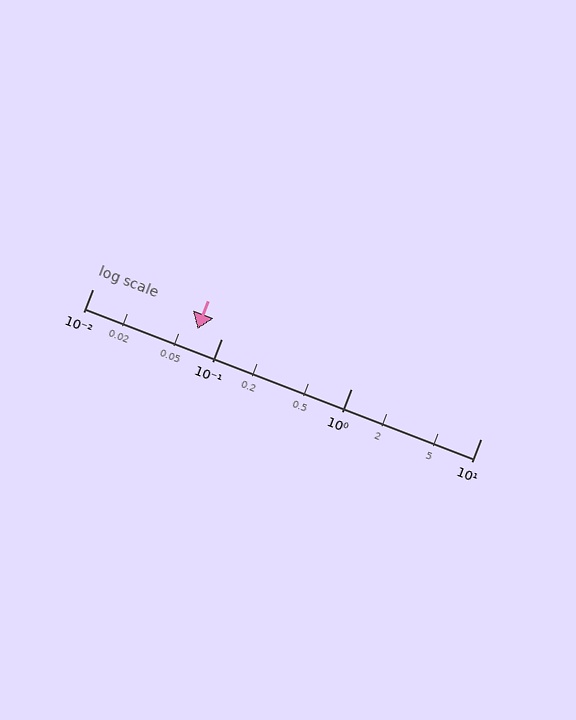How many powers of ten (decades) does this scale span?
The scale spans 3 decades, from 0.01 to 10.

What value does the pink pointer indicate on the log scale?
The pointer indicates approximately 0.065.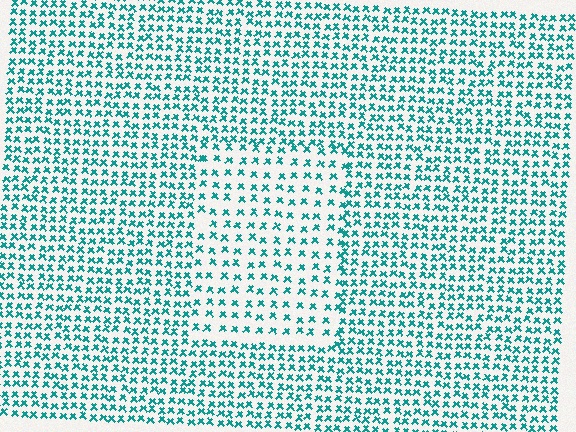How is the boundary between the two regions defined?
The boundary is defined by a change in element density (approximately 1.8x ratio). All elements are the same color, size, and shape.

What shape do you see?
I see a rectangle.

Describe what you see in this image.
The image contains small teal elements arranged at two different densities. A rectangle-shaped region is visible where the elements are less densely packed than the surrounding area.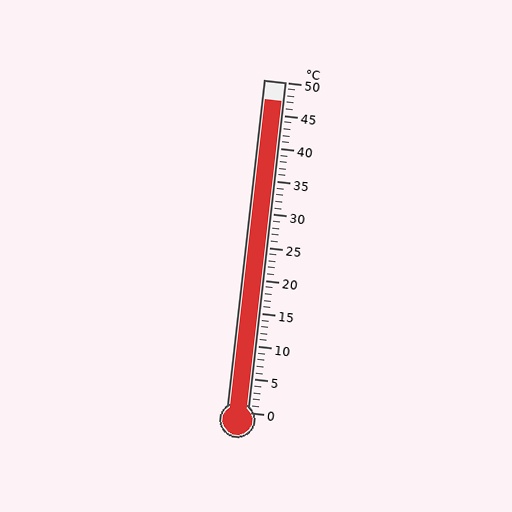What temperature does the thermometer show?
The thermometer shows approximately 47°C.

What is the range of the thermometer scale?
The thermometer scale ranges from 0°C to 50°C.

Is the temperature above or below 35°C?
The temperature is above 35°C.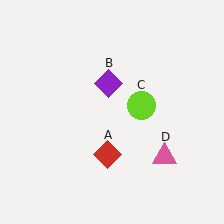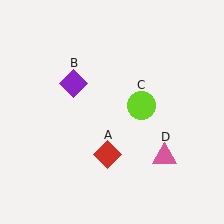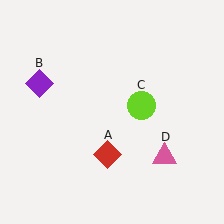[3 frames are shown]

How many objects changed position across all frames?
1 object changed position: purple diamond (object B).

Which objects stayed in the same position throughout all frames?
Red diamond (object A) and lime circle (object C) and pink triangle (object D) remained stationary.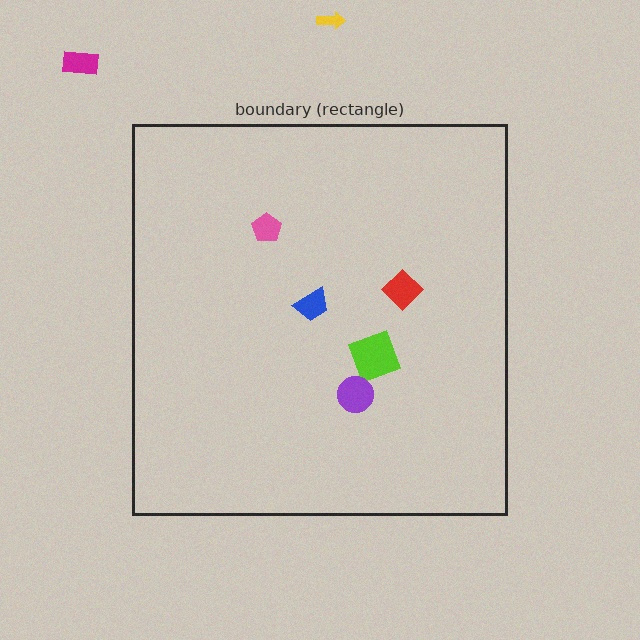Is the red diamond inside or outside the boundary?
Inside.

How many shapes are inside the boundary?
5 inside, 2 outside.